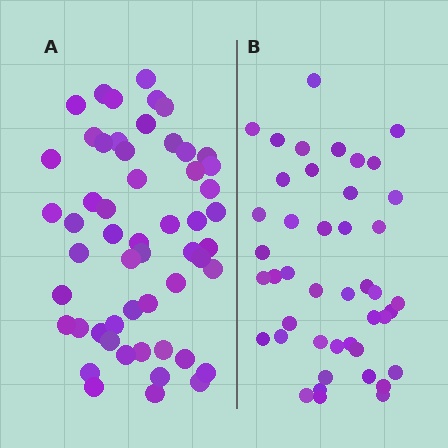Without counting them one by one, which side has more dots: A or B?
Region A (the left region) has more dots.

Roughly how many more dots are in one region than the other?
Region A has roughly 10 or so more dots than region B.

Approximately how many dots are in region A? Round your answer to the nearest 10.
About 50 dots. (The exact count is 54, which rounds to 50.)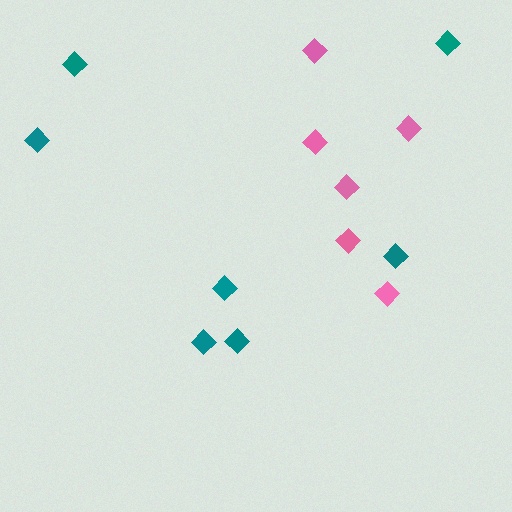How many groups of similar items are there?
There are 2 groups: one group of teal diamonds (7) and one group of pink diamonds (6).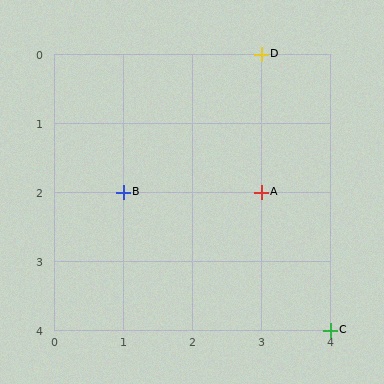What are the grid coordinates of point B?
Point B is at grid coordinates (1, 2).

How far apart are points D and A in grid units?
Points D and A are 2 rows apart.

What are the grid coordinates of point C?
Point C is at grid coordinates (4, 4).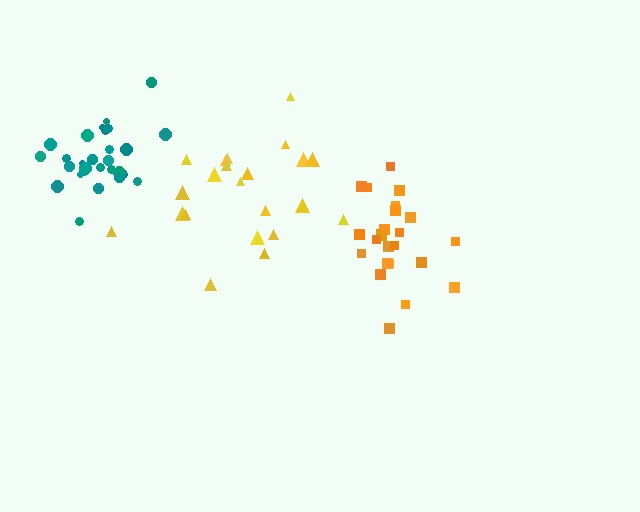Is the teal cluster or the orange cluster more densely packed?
Teal.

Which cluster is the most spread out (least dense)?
Yellow.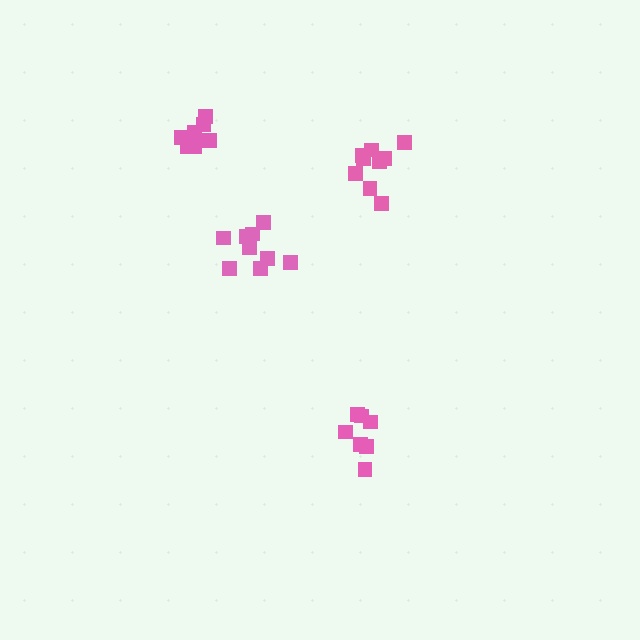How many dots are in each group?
Group 1: 7 dots, Group 2: 10 dots, Group 3: 9 dots, Group 4: 7 dots (33 total).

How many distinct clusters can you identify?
There are 4 distinct clusters.